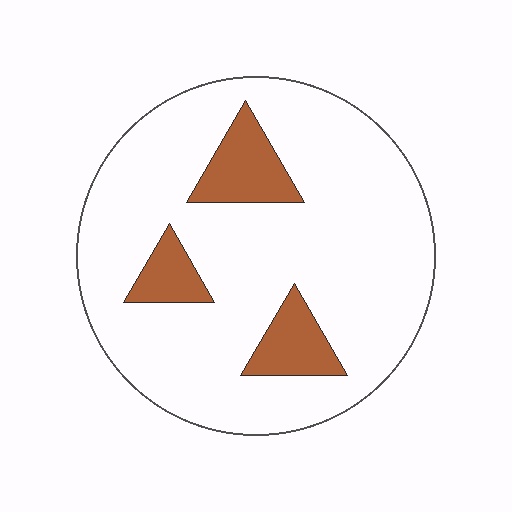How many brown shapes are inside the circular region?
3.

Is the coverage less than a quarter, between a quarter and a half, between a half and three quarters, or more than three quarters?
Less than a quarter.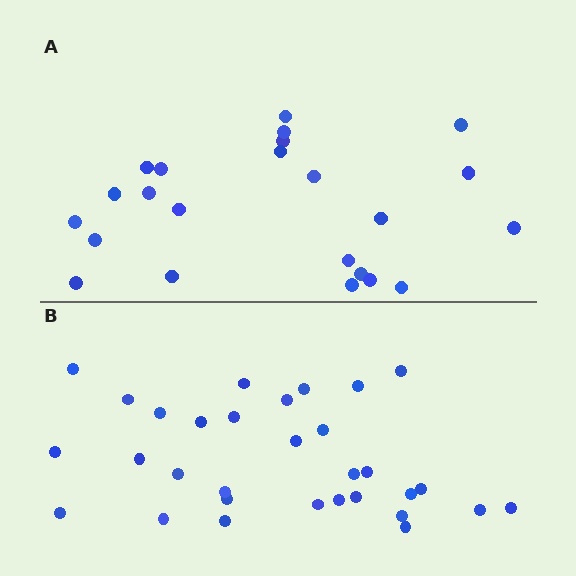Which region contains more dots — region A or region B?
Region B (the bottom region) has more dots.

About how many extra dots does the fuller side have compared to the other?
Region B has roughly 8 or so more dots than region A.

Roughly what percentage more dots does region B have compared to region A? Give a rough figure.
About 35% more.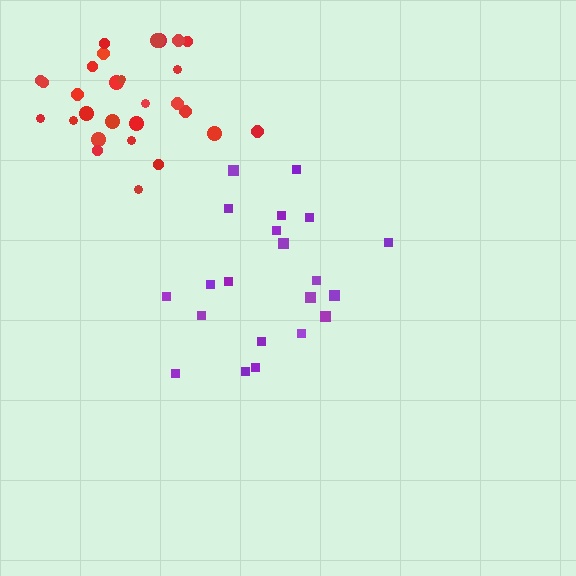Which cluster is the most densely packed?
Red.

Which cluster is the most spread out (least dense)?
Purple.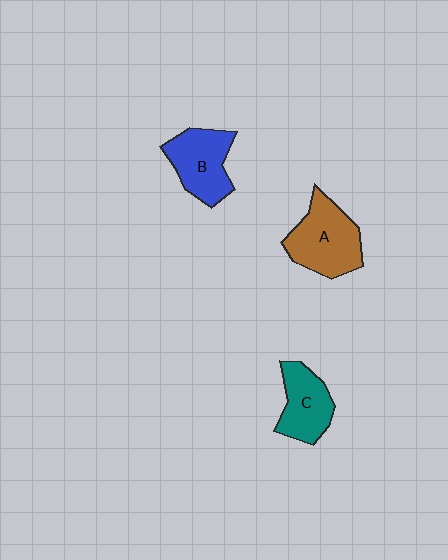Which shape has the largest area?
Shape A (brown).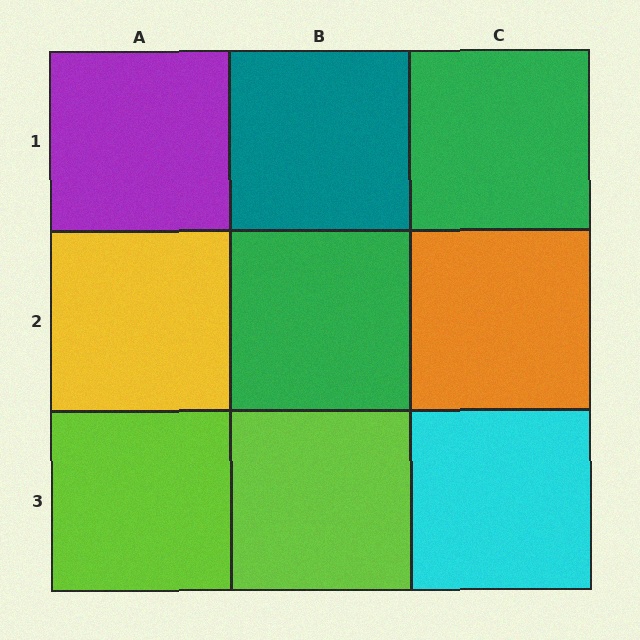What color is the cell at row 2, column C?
Orange.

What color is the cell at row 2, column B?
Green.